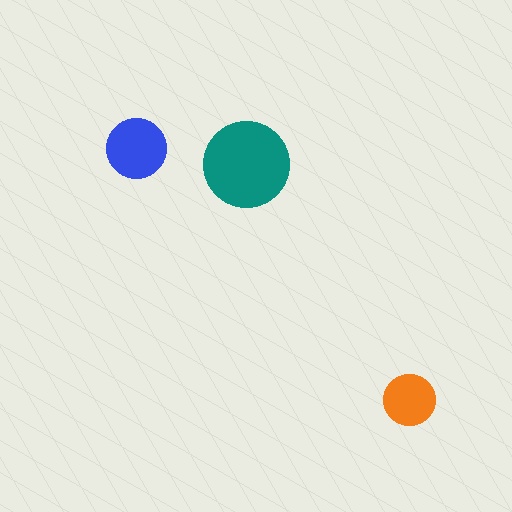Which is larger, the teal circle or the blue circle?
The teal one.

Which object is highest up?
The blue circle is topmost.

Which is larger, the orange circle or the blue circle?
The blue one.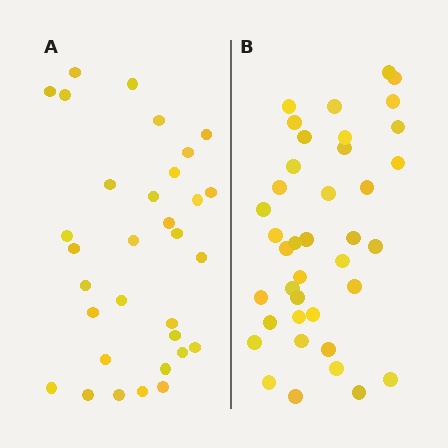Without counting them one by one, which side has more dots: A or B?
Region B (the right region) has more dots.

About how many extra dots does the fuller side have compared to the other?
Region B has roughly 8 or so more dots than region A.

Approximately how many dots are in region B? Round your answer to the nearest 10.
About 40 dots. (The exact count is 39, which rounds to 40.)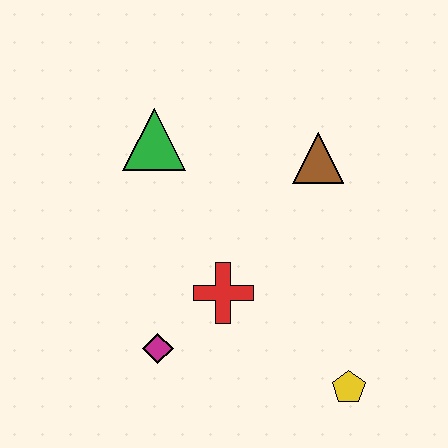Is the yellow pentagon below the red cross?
Yes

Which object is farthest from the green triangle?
The yellow pentagon is farthest from the green triangle.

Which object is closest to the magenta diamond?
The red cross is closest to the magenta diamond.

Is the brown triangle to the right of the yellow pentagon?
No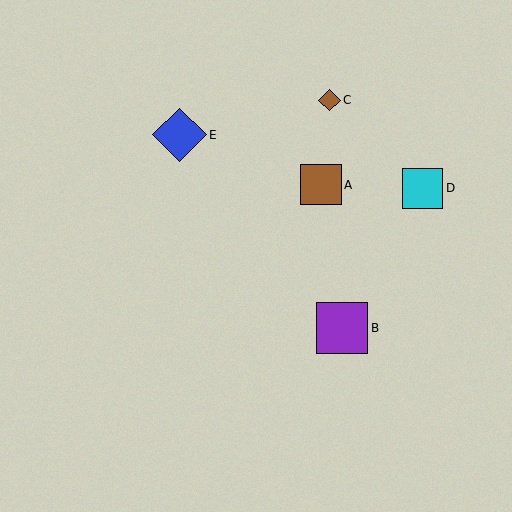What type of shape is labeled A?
Shape A is a brown square.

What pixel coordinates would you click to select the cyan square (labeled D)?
Click at (422, 188) to select the cyan square D.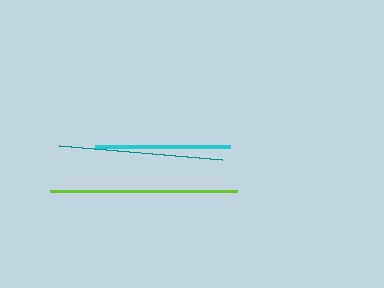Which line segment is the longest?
The lime line is the longest at approximately 187 pixels.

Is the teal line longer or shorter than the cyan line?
The teal line is longer than the cyan line.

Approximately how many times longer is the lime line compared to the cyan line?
The lime line is approximately 1.4 times the length of the cyan line.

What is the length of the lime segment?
The lime segment is approximately 187 pixels long.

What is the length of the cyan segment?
The cyan segment is approximately 135 pixels long.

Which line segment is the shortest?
The cyan line is the shortest at approximately 135 pixels.